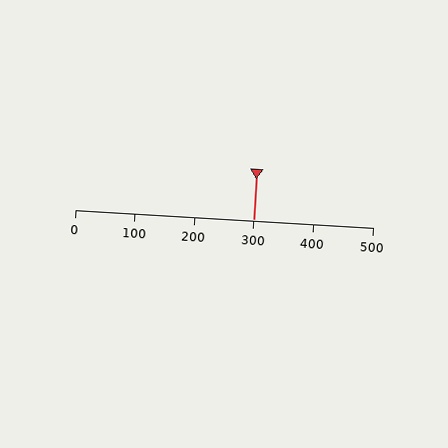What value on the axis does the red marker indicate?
The marker indicates approximately 300.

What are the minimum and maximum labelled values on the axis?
The axis runs from 0 to 500.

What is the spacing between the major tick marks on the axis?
The major ticks are spaced 100 apart.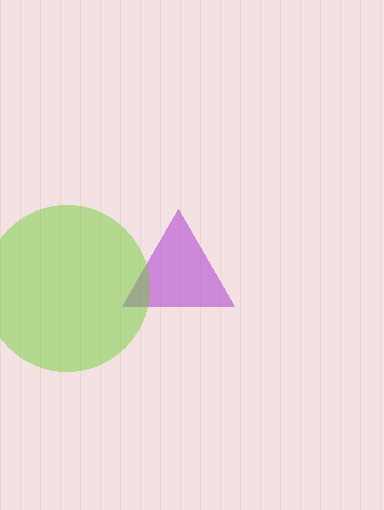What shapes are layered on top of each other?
The layered shapes are: a purple triangle, a lime circle.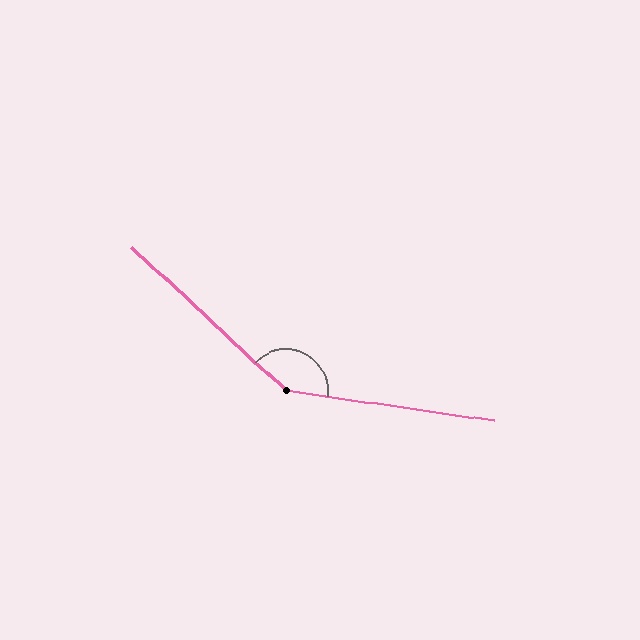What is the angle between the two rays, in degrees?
Approximately 145 degrees.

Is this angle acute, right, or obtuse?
It is obtuse.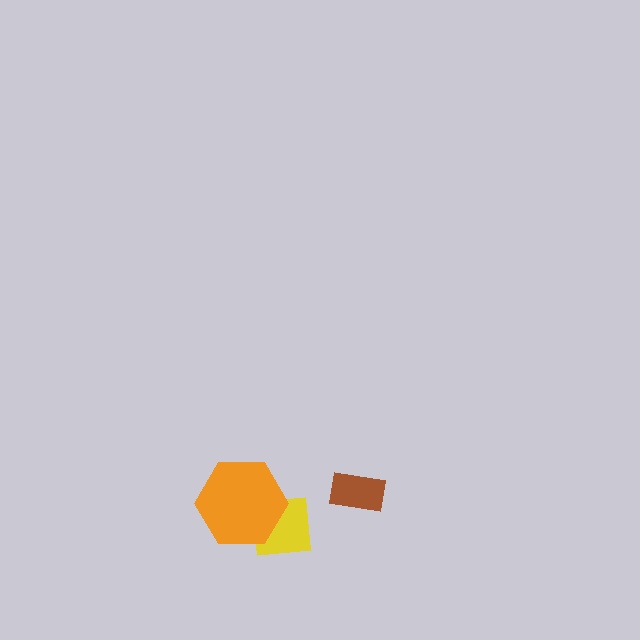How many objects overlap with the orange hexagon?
1 object overlaps with the orange hexagon.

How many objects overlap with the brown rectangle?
0 objects overlap with the brown rectangle.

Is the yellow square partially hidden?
Yes, it is partially covered by another shape.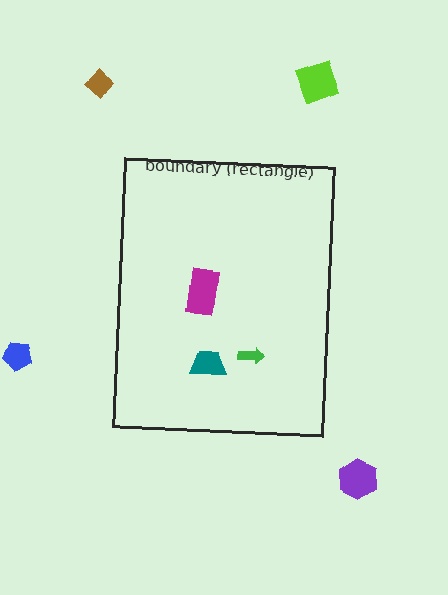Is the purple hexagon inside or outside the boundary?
Outside.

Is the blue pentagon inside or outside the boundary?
Outside.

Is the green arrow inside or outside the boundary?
Inside.